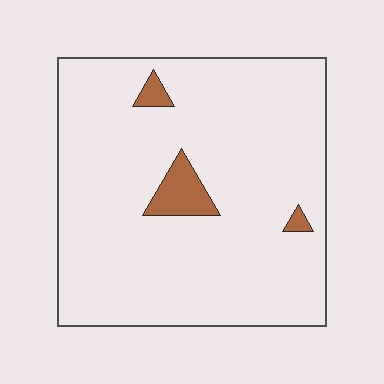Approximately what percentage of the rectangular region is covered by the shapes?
Approximately 5%.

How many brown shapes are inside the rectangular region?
3.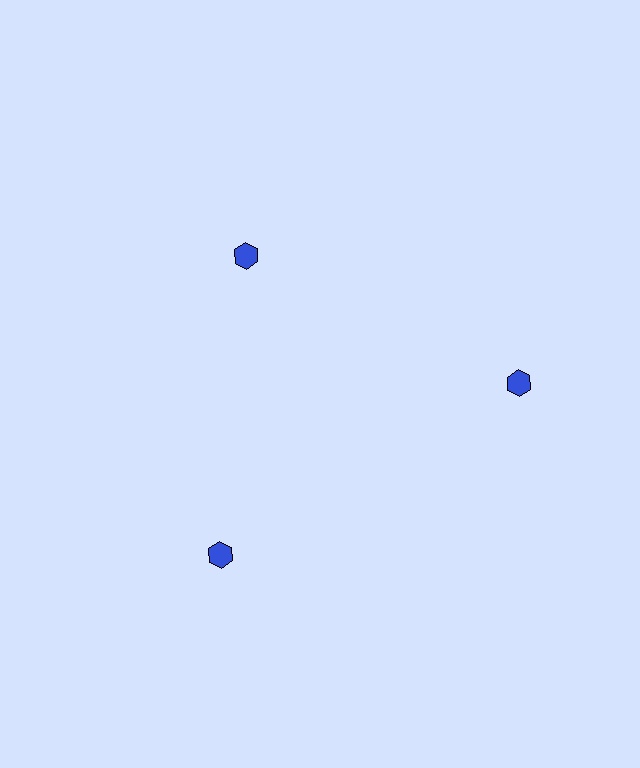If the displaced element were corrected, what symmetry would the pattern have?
It would have 3-fold rotational symmetry — the pattern would map onto itself every 120 degrees.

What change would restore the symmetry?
The symmetry would be restored by moving it outward, back onto the ring so that all 3 hexagons sit at equal angles and equal distance from the center.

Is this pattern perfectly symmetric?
No. The 3 blue hexagons are arranged in a ring, but one element near the 11 o'clock position is pulled inward toward the center, breaking the 3-fold rotational symmetry.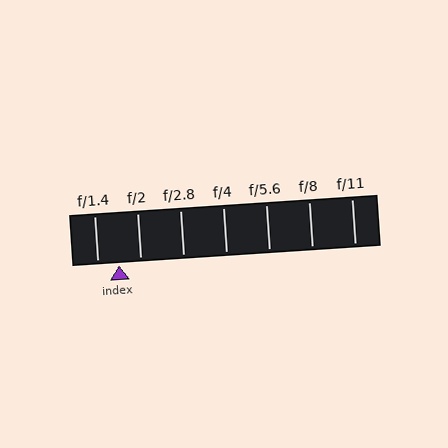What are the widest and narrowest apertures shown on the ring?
The widest aperture shown is f/1.4 and the narrowest is f/11.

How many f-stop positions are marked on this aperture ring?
There are 7 f-stop positions marked.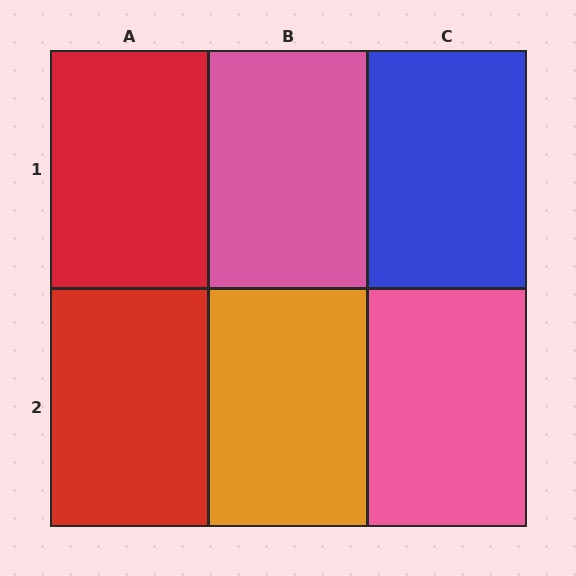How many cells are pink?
2 cells are pink.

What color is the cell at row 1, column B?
Pink.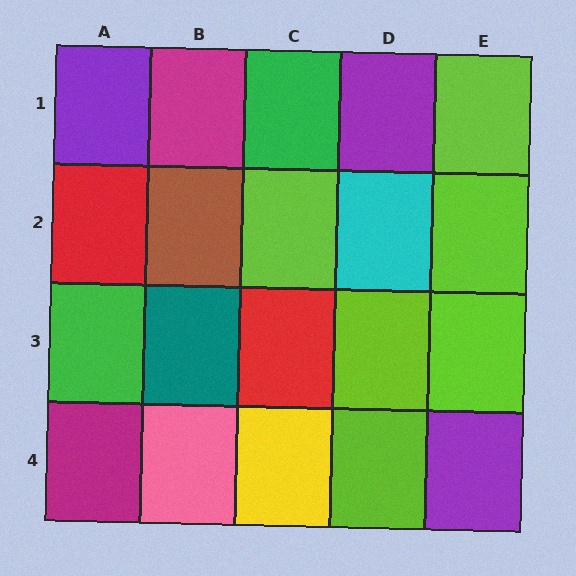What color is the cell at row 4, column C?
Yellow.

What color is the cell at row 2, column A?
Red.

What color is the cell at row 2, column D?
Cyan.